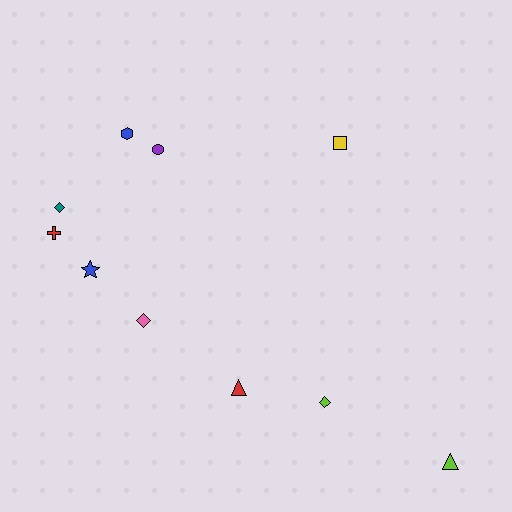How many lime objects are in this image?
There are 2 lime objects.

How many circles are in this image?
There is 1 circle.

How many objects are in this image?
There are 10 objects.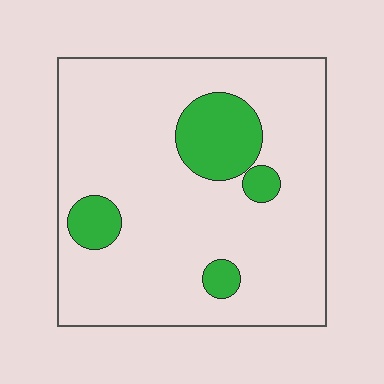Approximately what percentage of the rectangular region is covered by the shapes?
Approximately 15%.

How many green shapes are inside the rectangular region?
4.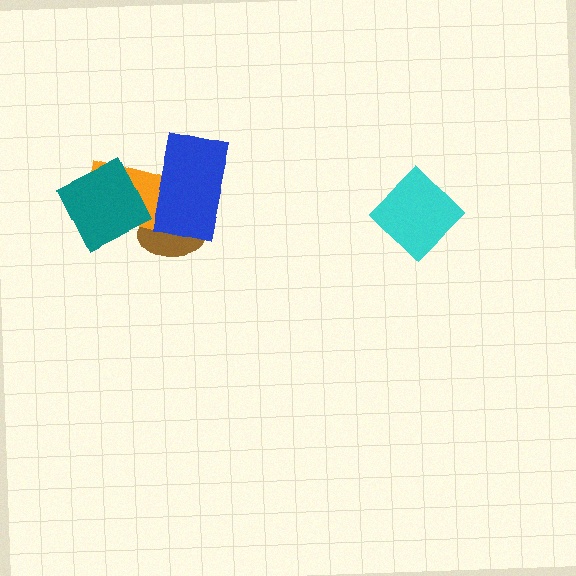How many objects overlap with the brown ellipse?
2 objects overlap with the brown ellipse.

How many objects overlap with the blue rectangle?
2 objects overlap with the blue rectangle.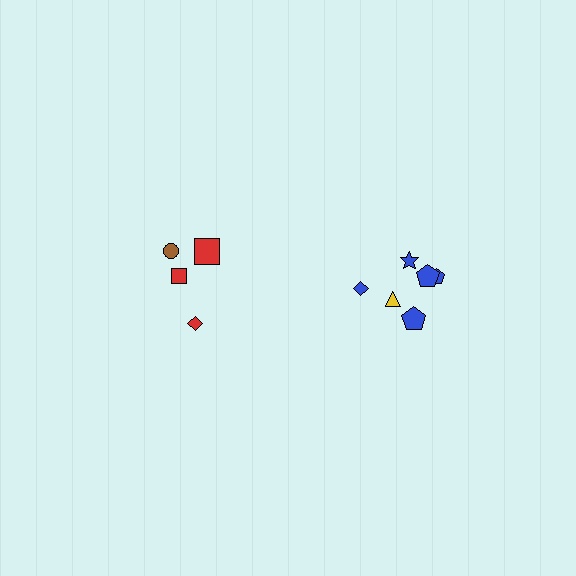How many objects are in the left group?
There are 4 objects.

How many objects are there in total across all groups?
There are 10 objects.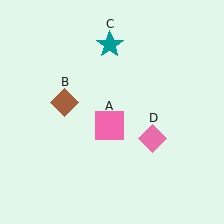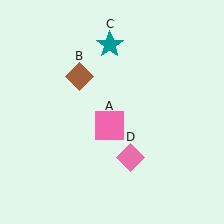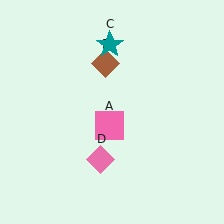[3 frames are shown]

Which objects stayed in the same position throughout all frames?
Pink square (object A) and teal star (object C) remained stationary.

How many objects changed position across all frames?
2 objects changed position: brown diamond (object B), pink diamond (object D).